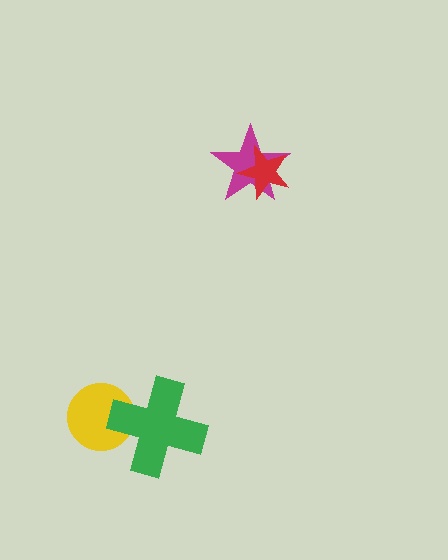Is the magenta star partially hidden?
Yes, it is partially covered by another shape.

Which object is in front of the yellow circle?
The green cross is in front of the yellow circle.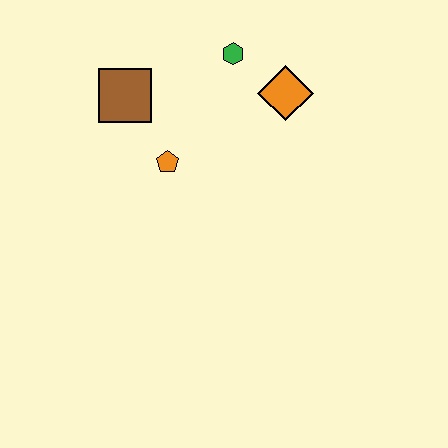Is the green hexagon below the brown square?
No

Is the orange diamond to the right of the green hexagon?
Yes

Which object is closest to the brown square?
The orange pentagon is closest to the brown square.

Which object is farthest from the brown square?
The orange diamond is farthest from the brown square.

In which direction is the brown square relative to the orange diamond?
The brown square is to the left of the orange diamond.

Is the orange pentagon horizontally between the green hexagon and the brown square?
Yes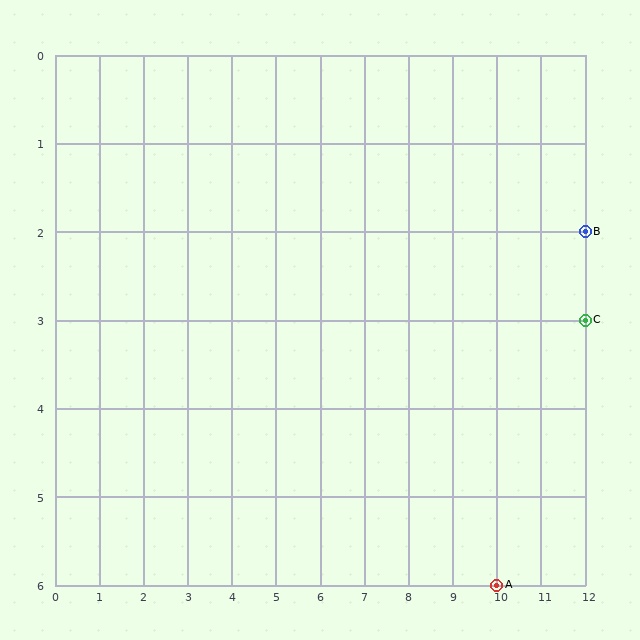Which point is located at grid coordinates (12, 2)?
Point B is at (12, 2).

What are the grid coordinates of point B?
Point B is at grid coordinates (12, 2).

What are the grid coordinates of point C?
Point C is at grid coordinates (12, 3).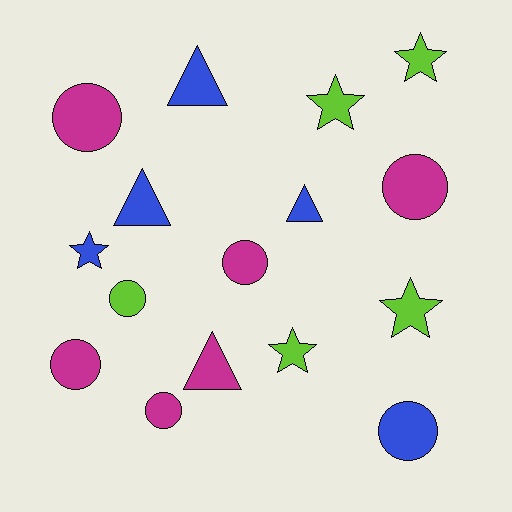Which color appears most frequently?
Magenta, with 6 objects.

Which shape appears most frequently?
Circle, with 7 objects.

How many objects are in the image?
There are 16 objects.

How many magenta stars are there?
There are no magenta stars.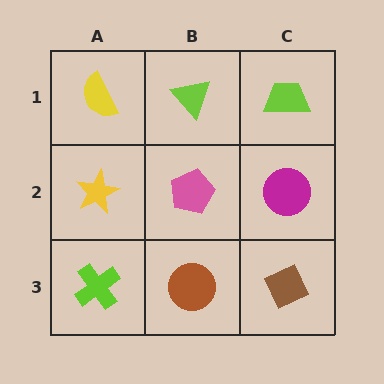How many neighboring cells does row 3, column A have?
2.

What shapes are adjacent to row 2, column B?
A lime triangle (row 1, column B), a brown circle (row 3, column B), a yellow star (row 2, column A), a magenta circle (row 2, column C).